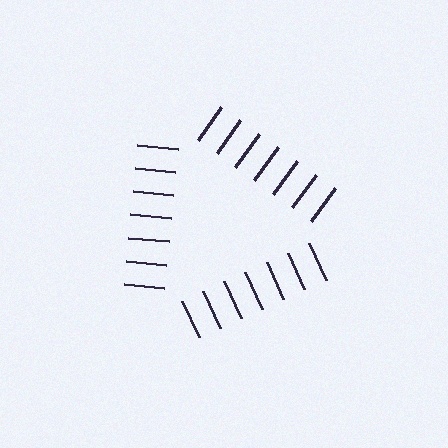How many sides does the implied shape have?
3 sides — the line-ends trace a triangle.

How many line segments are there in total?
21 — 7 along each of the 3 edges.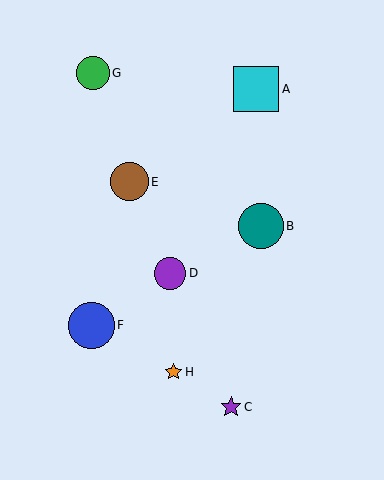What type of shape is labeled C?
Shape C is a purple star.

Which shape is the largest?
The blue circle (labeled F) is the largest.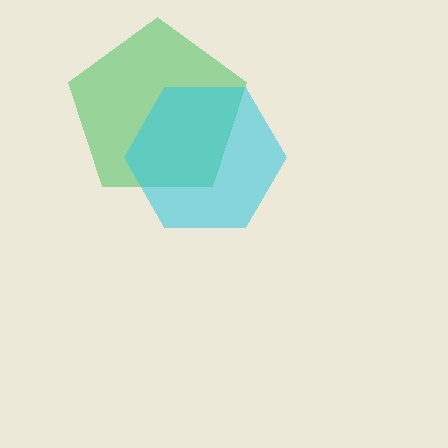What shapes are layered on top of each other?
The layered shapes are: a green pentagon, a cyan hexagon.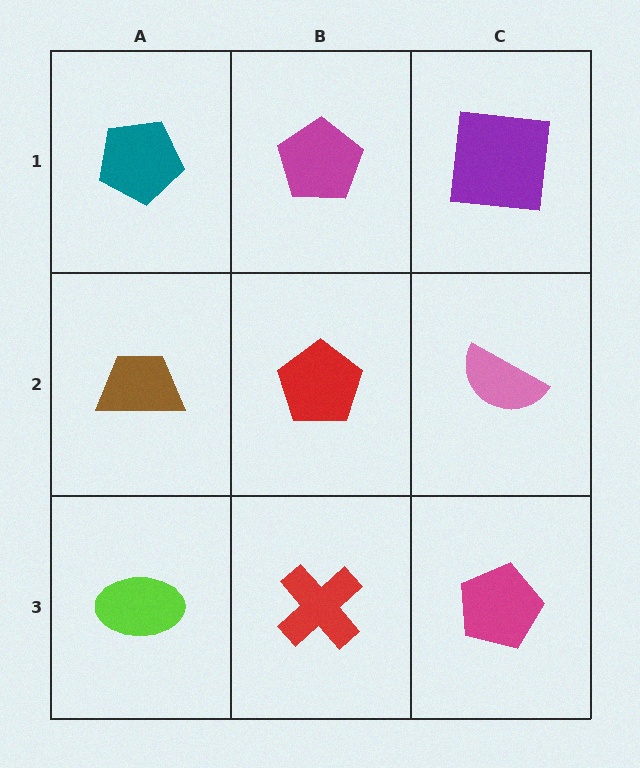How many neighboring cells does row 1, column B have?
3.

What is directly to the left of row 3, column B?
A lime ellipse.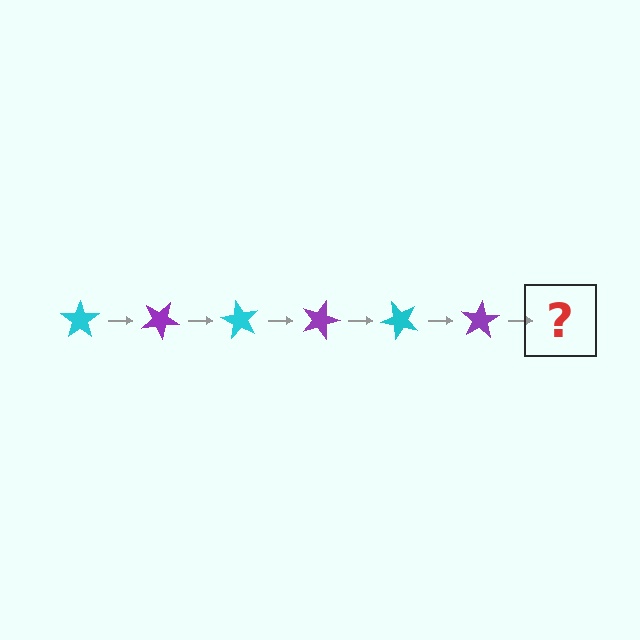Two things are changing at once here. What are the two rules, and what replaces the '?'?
The two rules are that it rotates 30 degrees each step and the color cycles through cyan and purple. The '?' should be a cyan star, rotated 180 degrees from the start.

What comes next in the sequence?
The next element should be a cyan star, rotated 180 degrees from the start.